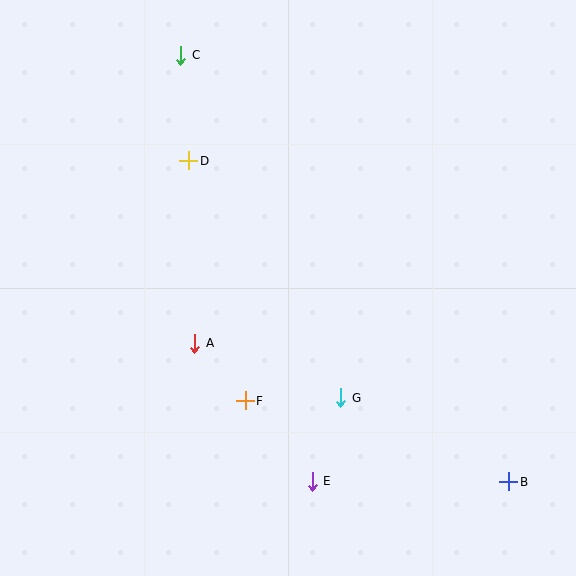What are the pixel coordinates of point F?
Point F is at (245, 401).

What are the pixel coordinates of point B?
Point B is at (509, 482).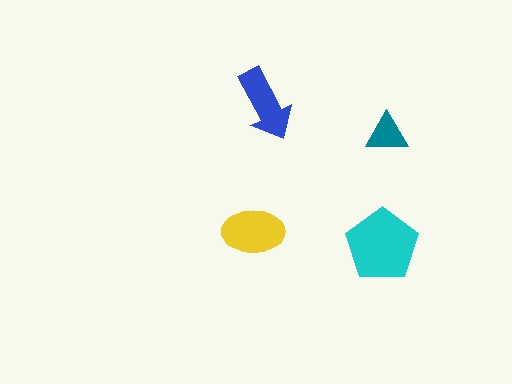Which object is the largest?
The cyan pentagon.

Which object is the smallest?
The teal triangle.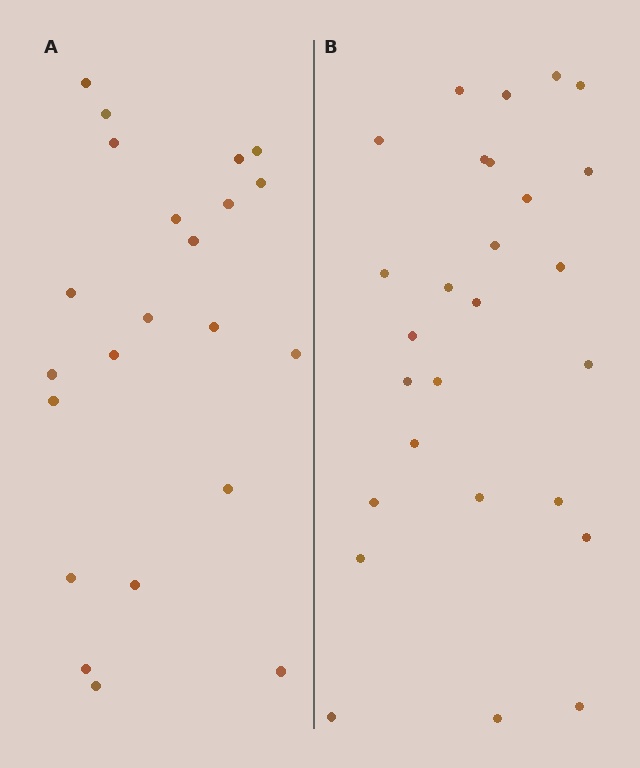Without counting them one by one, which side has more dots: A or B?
Region B (the right region) has more dots.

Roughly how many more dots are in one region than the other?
Region B has about 5 more dots than region A.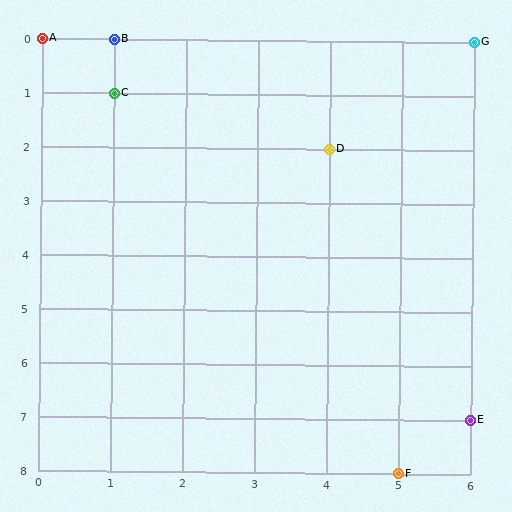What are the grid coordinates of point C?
Point C is at grid coordinates (1, 1).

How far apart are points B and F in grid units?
Points B and F are 4 columns and 8 rows apart (about 8.9 grid units diagonally).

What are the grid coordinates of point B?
Point B is at grid coordinates (1, 0).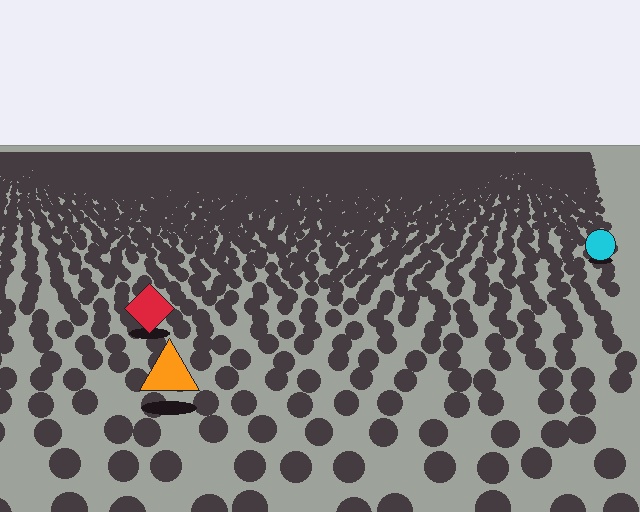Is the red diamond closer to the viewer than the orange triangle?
No. The orange triangle is closer — you can tell from the texture gradient: the ground texture is coarser near it.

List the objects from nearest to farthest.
From nearest to farthest: the orange triangle, the red diamond, the cyan circle.